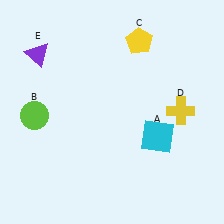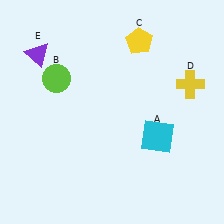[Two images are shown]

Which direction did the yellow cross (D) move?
The yellow cross (D) moved up.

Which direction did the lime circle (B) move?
The lime circle (B) moved up.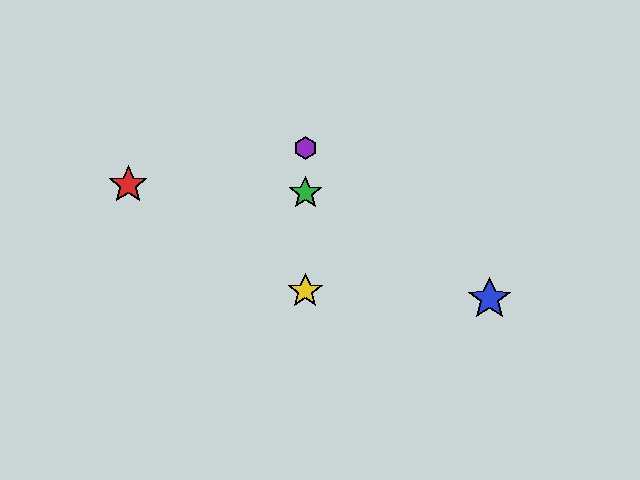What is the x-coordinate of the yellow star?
The yellow star is at x≈305.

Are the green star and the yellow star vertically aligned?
Yes, both are at x≈305.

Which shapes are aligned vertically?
The green star, the yellow star, the purple hexagon are aligned vertically.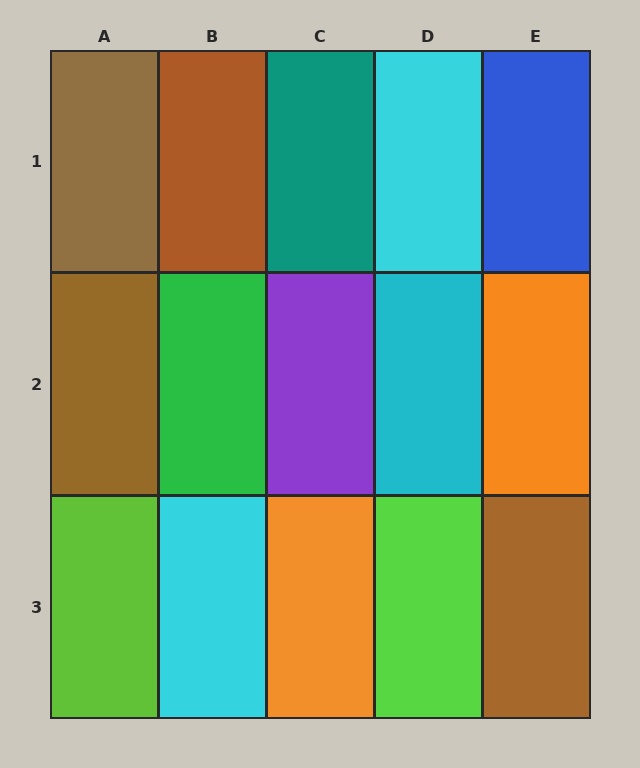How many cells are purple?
1 cell is purple.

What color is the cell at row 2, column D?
Cyan.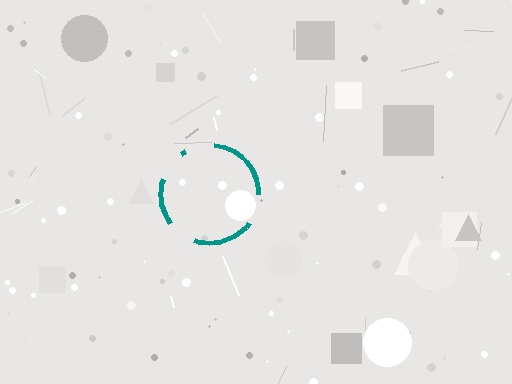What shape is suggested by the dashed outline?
The dashed outline suggests a circle.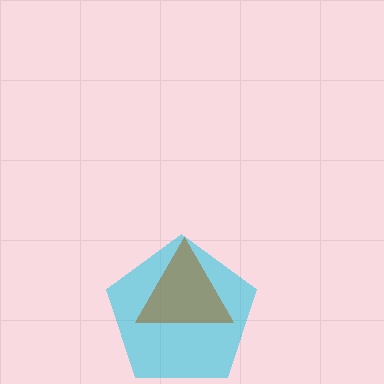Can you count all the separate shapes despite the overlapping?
Yes, there are 2 separate shapes.